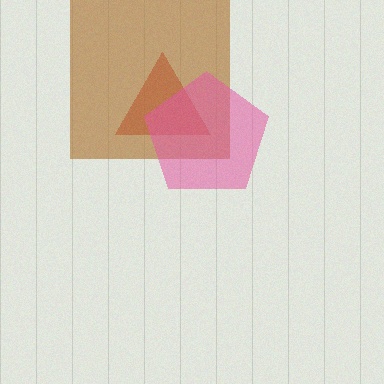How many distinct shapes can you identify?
There are 3 distinct shapes: a red triangle, a brown square, a pink pentagon.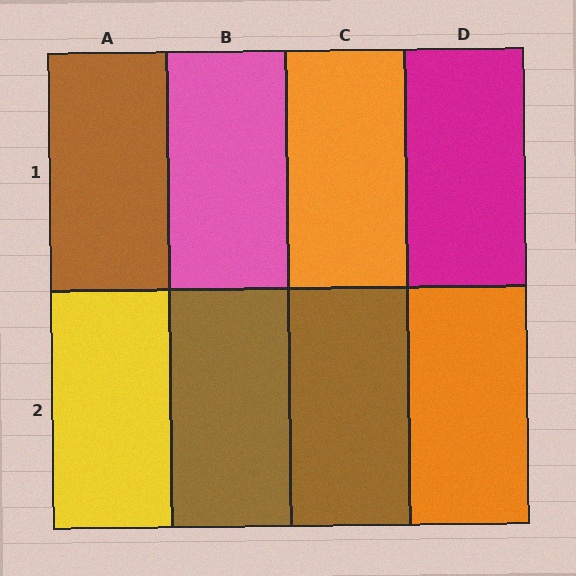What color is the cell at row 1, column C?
Orange.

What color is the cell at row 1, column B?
Pink.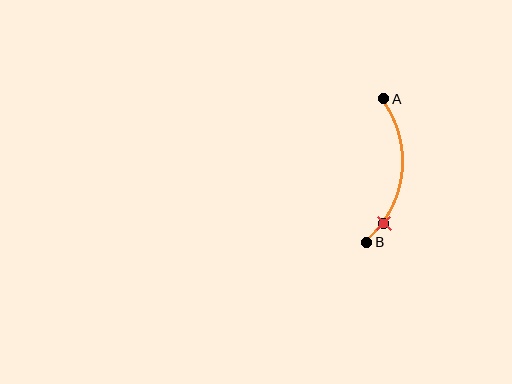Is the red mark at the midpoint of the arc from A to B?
No. The red mark lies on the arc but is closer to endpoint B. The arc midpoint would be at the point on the curve equidistant along the arc from both A and B.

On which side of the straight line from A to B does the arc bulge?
The arc bulges to the right of the straight line connecting A and B.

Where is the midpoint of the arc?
The arc midpoint is the point on the curve farthest from the straight line joining A and B. It sits to the right of that line.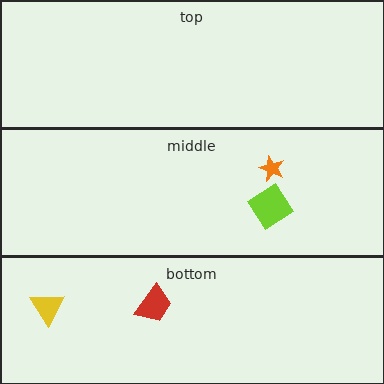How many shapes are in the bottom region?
2.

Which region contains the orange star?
The middle region.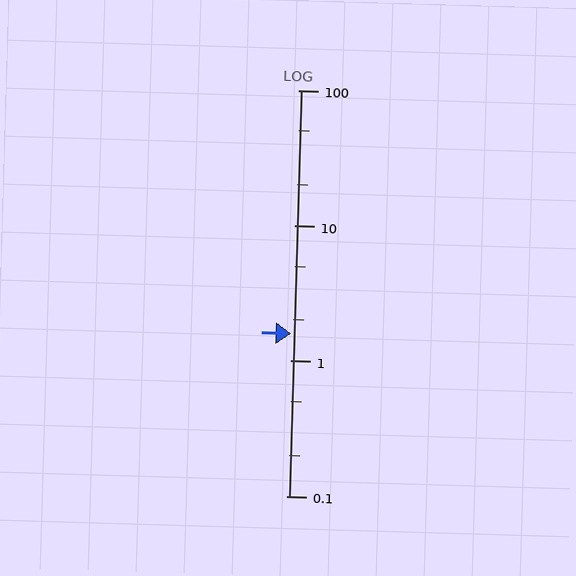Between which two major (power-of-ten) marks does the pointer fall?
The pointer is between 1 and 10.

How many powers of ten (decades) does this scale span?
The scale spans 3 decades, from 0.1 to 100.